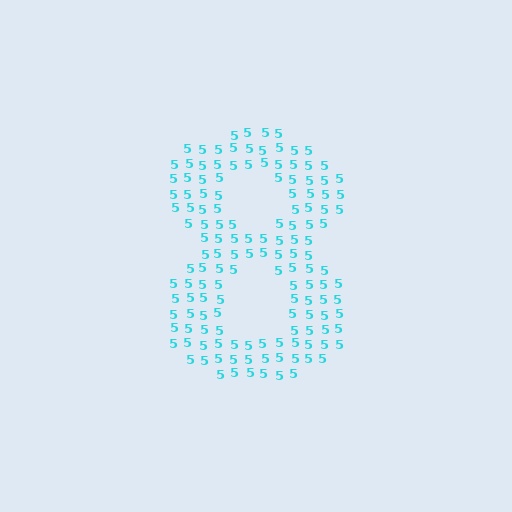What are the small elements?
The small elements are digit 5's.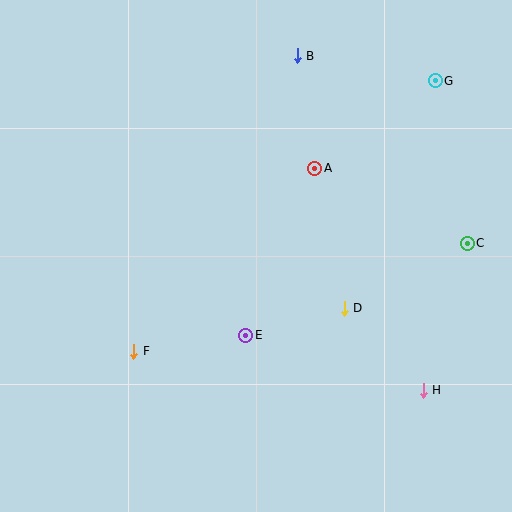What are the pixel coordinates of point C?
Point C is at (467, 243).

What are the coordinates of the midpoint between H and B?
The midpoint between H and B is at (360, 223).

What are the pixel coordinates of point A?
Point A is at (315, 168).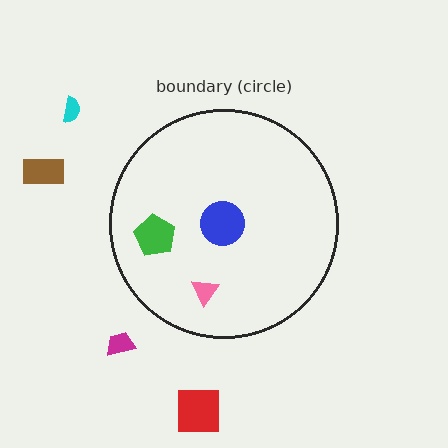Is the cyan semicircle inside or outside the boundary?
Outside.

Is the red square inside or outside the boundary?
Outside.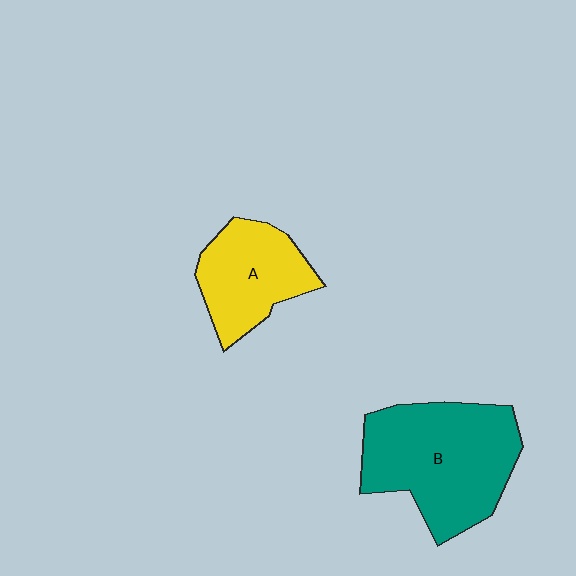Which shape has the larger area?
Shape B (teal).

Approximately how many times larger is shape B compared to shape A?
Approximately 1.7 times.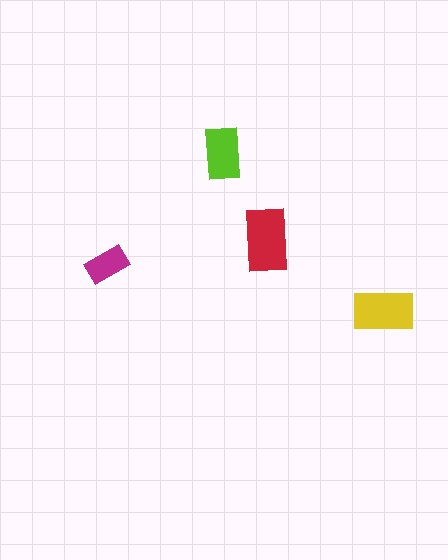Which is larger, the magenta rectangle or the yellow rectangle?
The yellow one.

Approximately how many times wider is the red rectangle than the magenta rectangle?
About 1.5 times wider.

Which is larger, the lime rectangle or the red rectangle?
The red one.